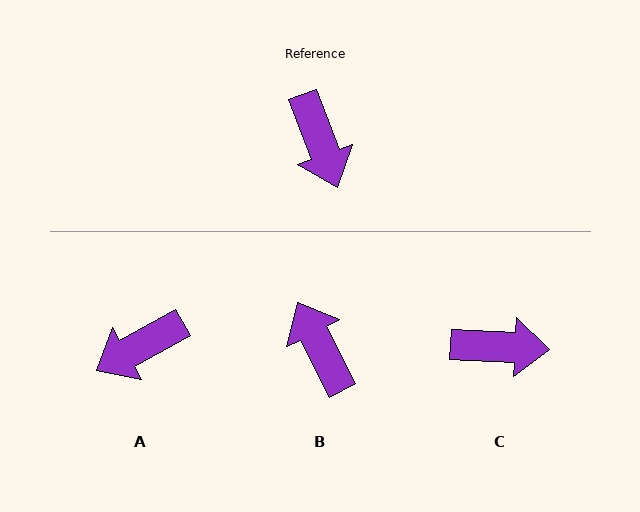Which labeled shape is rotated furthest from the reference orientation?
B, about 173 degrees away.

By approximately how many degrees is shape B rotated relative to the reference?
Approximately 173 degrees clockwise.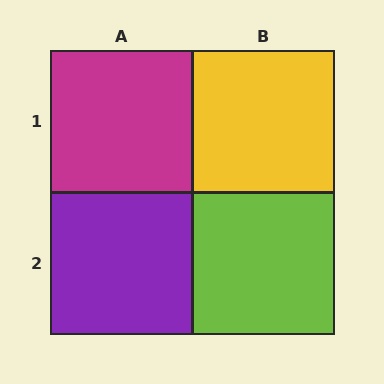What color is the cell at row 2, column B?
Lime.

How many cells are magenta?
1 cell is magenta.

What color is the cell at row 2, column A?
Purple.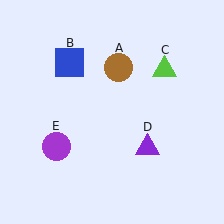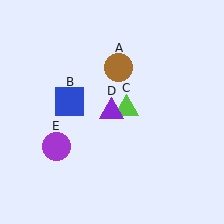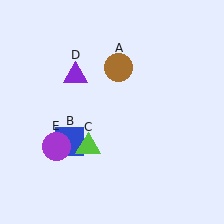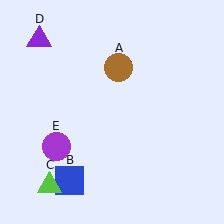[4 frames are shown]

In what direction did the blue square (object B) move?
The blue square (object B) moved down.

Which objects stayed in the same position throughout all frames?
Brown circle (object A) and purple circle (object E) remained stationary.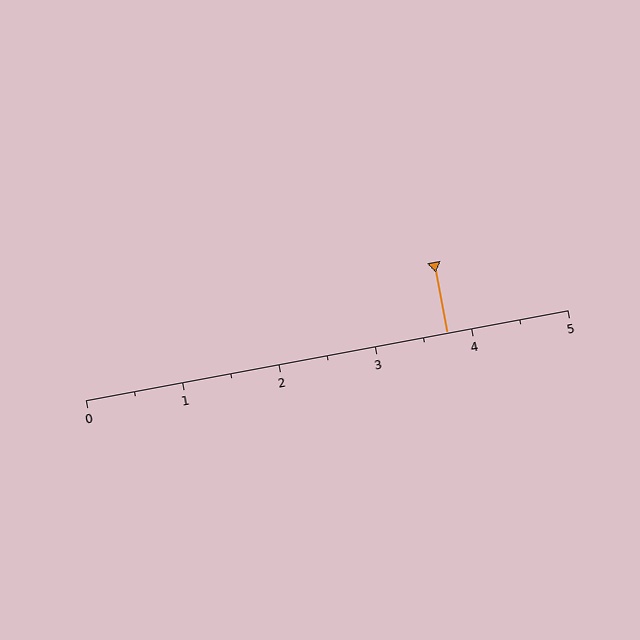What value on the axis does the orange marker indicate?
The marker indicates approximately 3.8.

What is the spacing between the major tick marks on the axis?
The major ticks are spaced 1 apart.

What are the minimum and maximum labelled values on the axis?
The axis runs from 0 to 5.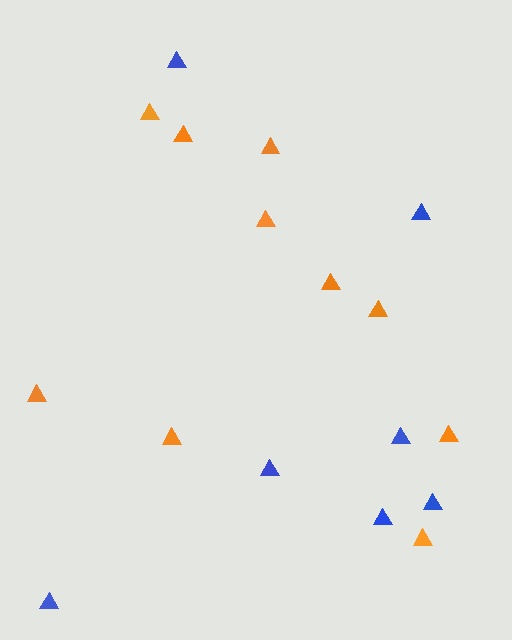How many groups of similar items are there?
There are 2 groups: one group of blue triangles (7) and one group of orange triangles (10).